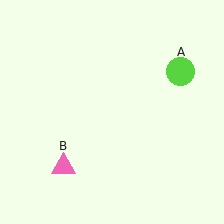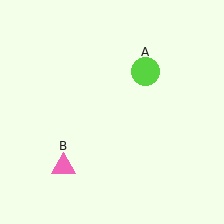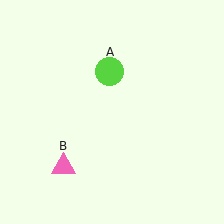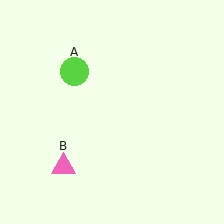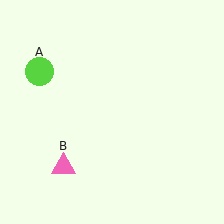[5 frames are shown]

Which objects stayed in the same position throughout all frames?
Pink triangle (object B) remained stationary.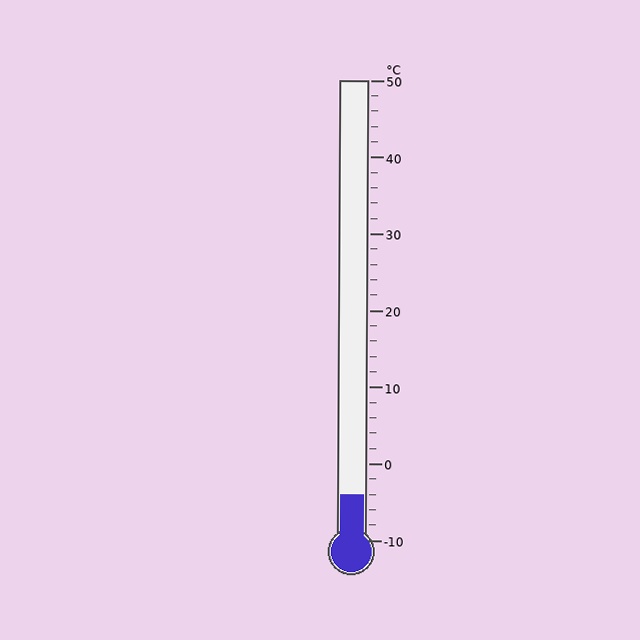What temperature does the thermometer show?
The thermometer shows approximately -4°C.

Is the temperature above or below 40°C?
The temperature is below 40°C.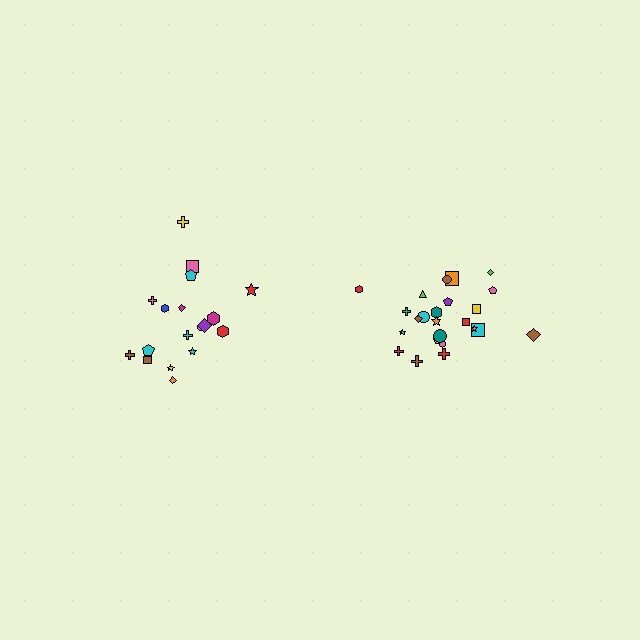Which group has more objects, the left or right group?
The right group.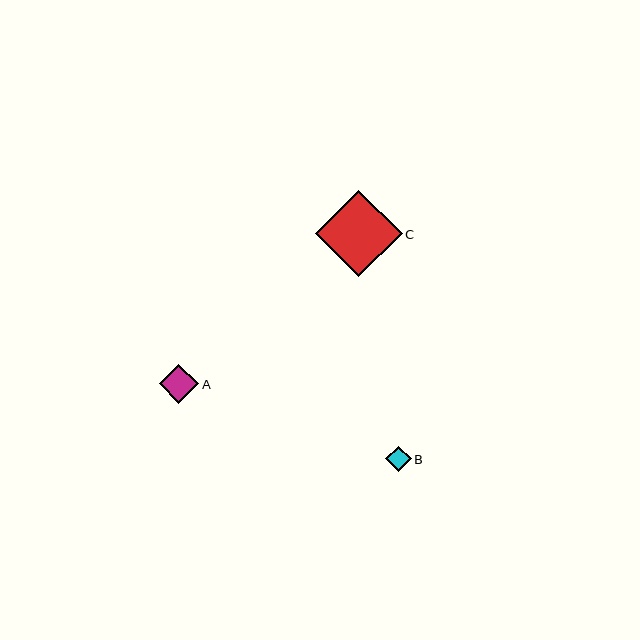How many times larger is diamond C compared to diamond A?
Diamond C is approximately 2.2 times the size of diamond A.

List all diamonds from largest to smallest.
From largest to smallest: C, A, B.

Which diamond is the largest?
Diamond C is the largest with a size of approximately 87 pixels.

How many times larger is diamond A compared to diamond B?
Diamond A is approximately 1.5 times the size of diamond B.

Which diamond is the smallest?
Diamond B is the smallest with a size of approximately 25 pixels.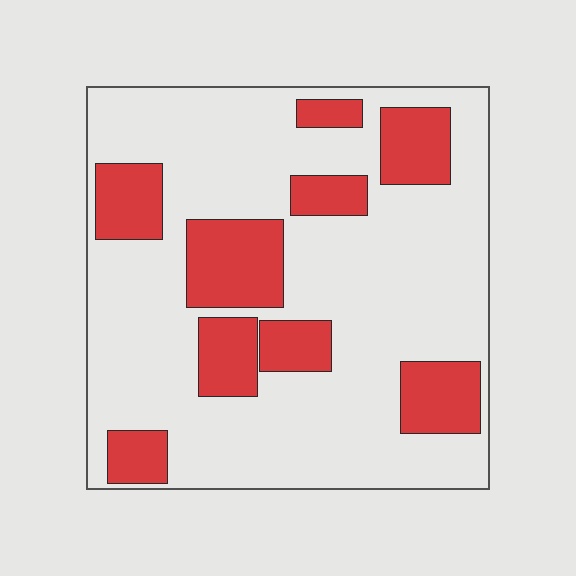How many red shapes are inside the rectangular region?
9.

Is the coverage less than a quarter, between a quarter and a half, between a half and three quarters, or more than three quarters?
Between a quarter and a half.